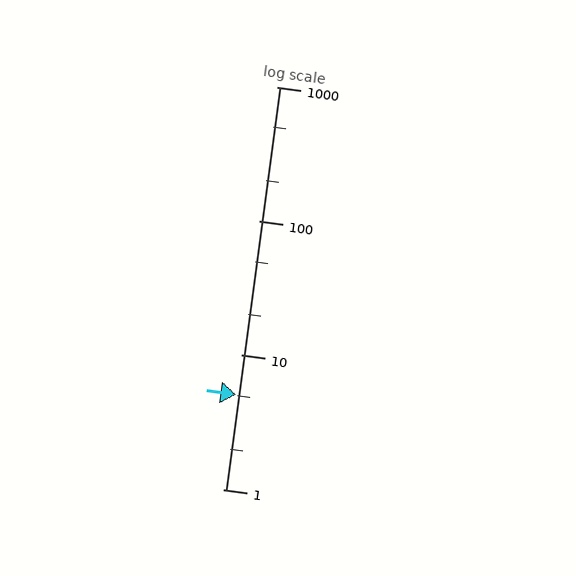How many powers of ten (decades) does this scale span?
The scale spans 3 decades, from 1 to 1000.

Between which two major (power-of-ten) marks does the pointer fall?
The pointer is between 1 and 10.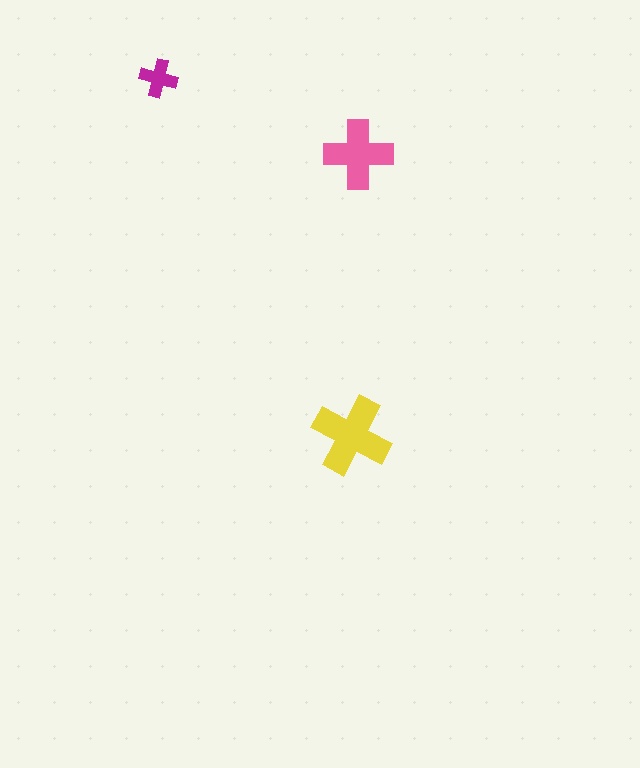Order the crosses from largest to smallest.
the yellow one, the pink one, the magenta one.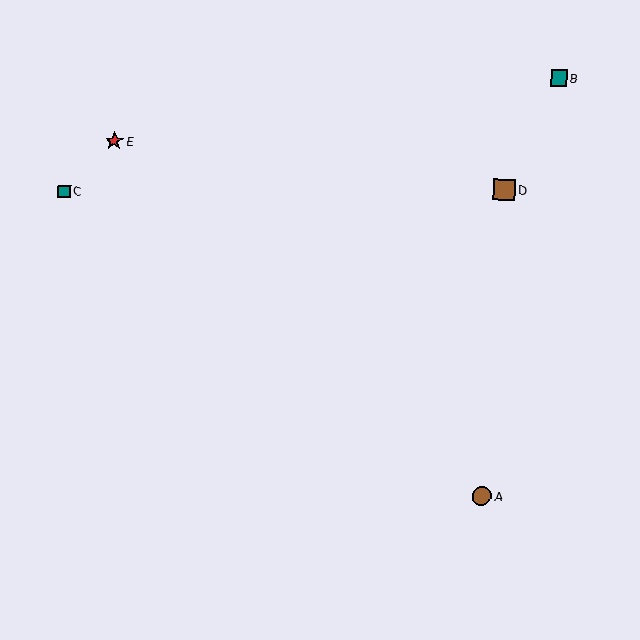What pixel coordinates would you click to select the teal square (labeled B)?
Click at (559, 78) to select the teal square B.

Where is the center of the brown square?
The center of the brown square is at (504, 190).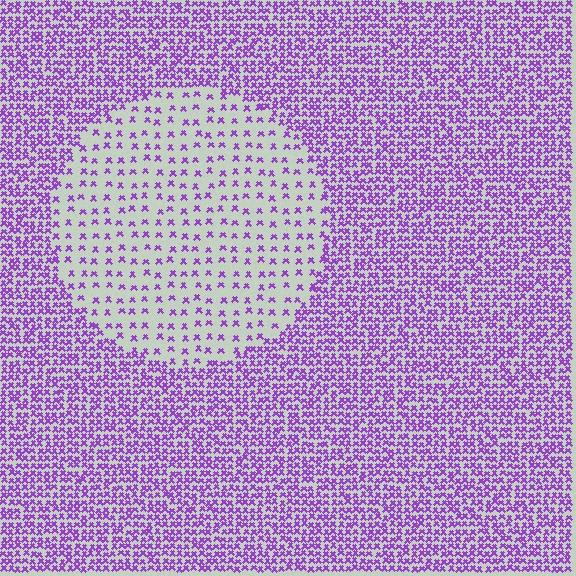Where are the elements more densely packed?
The elements are more densely packed outside the circle boundary.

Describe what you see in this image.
The image contains small purple elements arranged at two different densities. A circle-shaped region is visible where the elements are less densely packed than the surrounding area.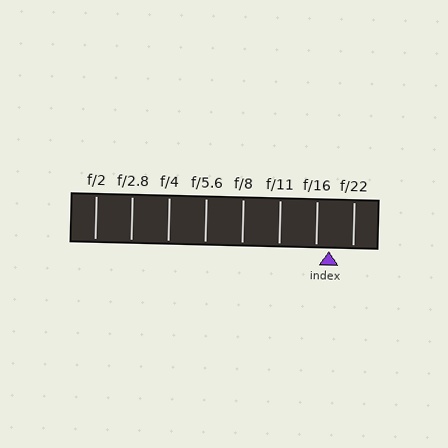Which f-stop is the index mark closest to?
The index mark is closest to f/16.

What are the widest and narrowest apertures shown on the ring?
The widest aperture shown is f/2 and the narrowest is f/22.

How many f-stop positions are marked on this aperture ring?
There are 8 f-stop positions marked.